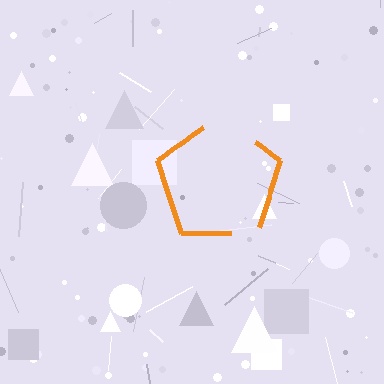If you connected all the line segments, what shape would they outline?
They would outline a pentagon.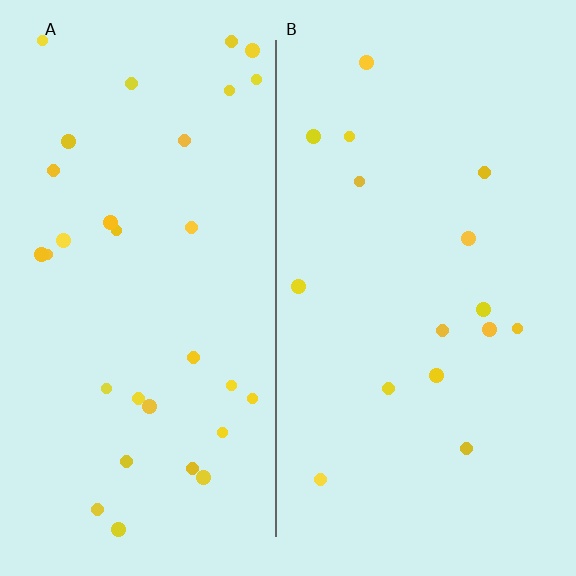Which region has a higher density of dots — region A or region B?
A (the left).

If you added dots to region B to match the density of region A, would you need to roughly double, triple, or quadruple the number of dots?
Approximately double.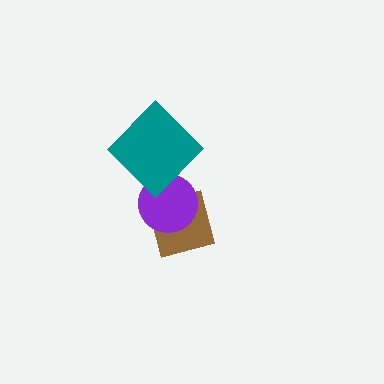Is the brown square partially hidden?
Yes, it is partially covered by another shape.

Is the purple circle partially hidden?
Yes, it is partially covered by another shape.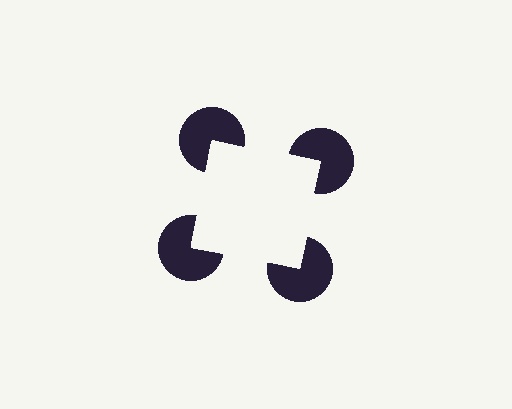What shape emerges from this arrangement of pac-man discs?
An illusory square — its edges are inferred from the aligned wedge cuts in the pac-man discs, not physically drawn.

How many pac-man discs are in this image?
There are 4 — one at each vertex of the illusory square.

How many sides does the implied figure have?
4 sides.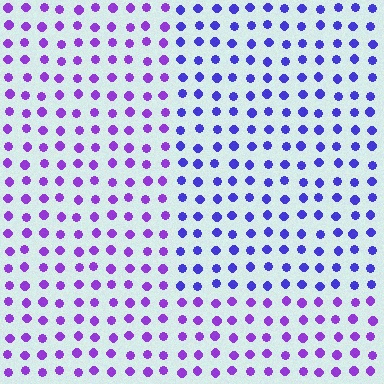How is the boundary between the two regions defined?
The boundary is defined purely by a slight shift in hue (about 31 degrees). Spacing, size, and orientation are identical on both sides.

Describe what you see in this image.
The image is filled with small purple elements in a uniform arrangement. A rectangle-shaped region is visible where the elements are tinted to a slightly different hue, forming a subtle color boundary.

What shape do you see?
I see a rectangle.